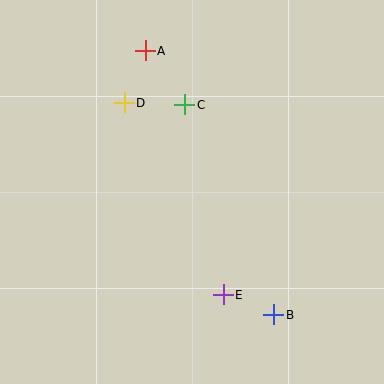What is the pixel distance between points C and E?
The distance between C and E is 194 pixels.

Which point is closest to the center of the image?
Point C at (185, 105) is closest to the center.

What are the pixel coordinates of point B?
Point B is at (274, 315).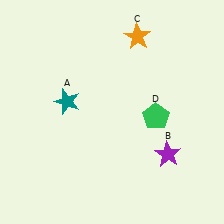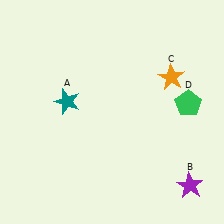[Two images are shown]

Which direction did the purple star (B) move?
The purple star (B) moved down.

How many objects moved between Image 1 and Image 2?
3 objects moved between the two images.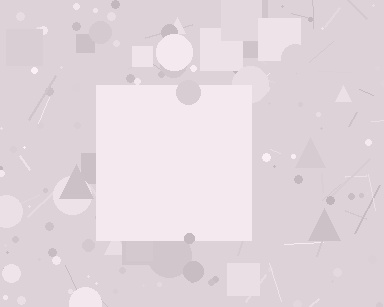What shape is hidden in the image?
A square is hidden in the image.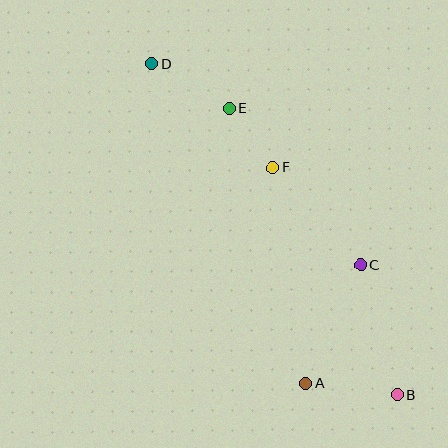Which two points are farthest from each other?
Points B and D are farthest from each other.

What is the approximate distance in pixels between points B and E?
The distance between B and E is approximately 333 pixels.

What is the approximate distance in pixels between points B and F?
The distance between B and F is approximately 259 pixels.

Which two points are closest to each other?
Points E and F are closest to each other.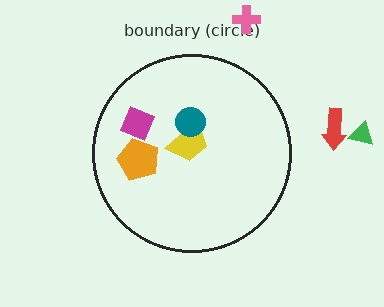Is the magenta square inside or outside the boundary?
Inside.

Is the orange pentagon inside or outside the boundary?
Inside.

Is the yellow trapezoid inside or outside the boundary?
Inside.